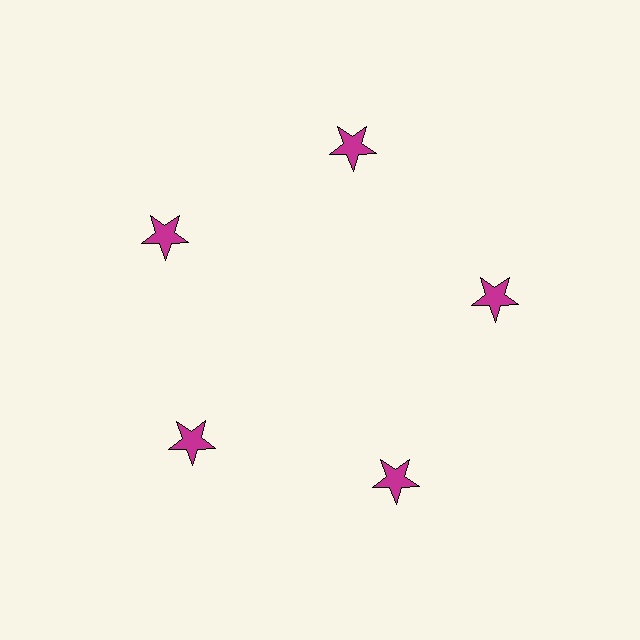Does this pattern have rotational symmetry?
Yes, this pattern has 5-fold rotational symmetry. It looks the same after rotating 72 degrees around the center.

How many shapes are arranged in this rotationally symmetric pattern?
There are 5 shapes, arranged in 5 groups of 1.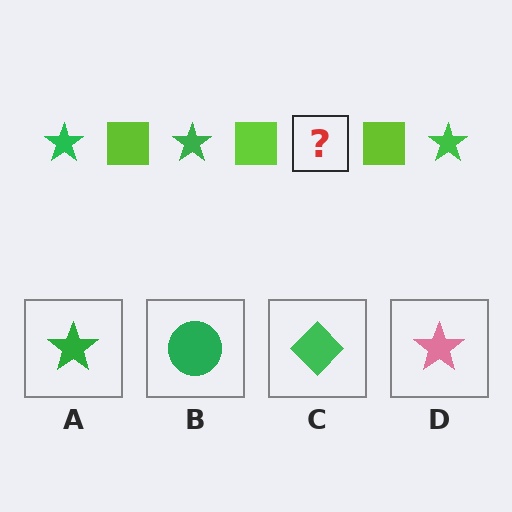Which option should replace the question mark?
Option A.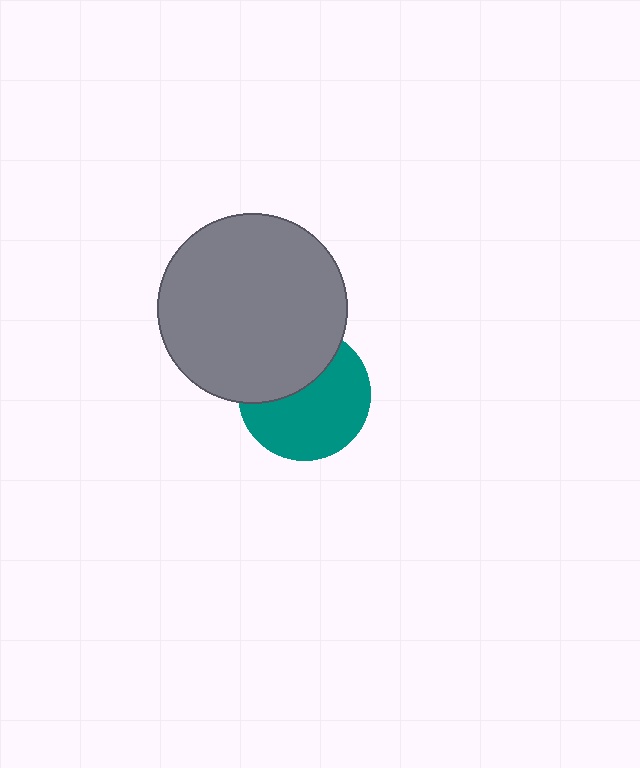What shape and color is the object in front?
The object in front is a gray circle.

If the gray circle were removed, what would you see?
You would see the complete teal circle.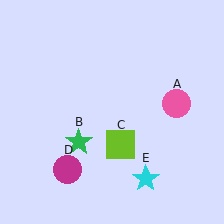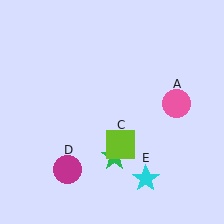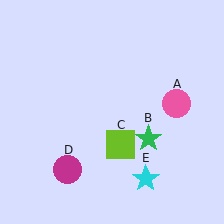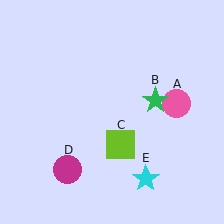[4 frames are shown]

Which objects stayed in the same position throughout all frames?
Pink circle (object A) and lime square (object C) and magenta circle (object D) and cyan star (object E) remained stationary.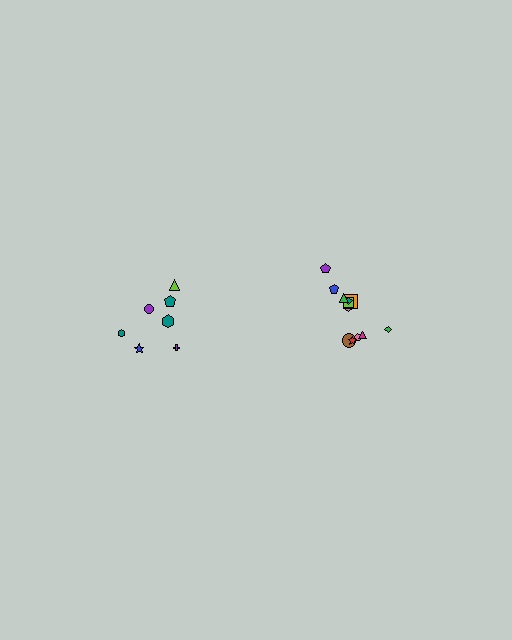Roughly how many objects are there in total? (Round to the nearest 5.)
Roughly 20 objects in total.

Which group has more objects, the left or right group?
The right group.